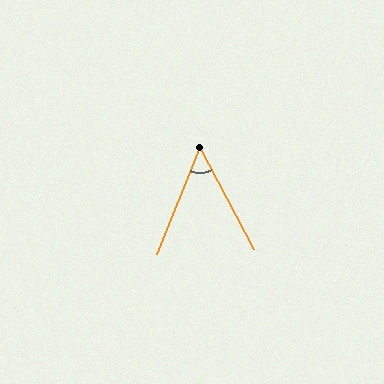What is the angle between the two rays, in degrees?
Approximately 50 degrees.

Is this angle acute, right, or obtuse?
It is acute.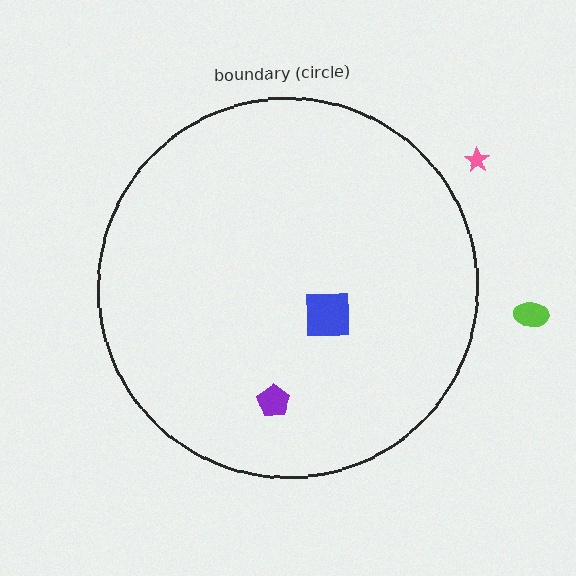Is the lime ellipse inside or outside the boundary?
Outside.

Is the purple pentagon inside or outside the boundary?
Inside.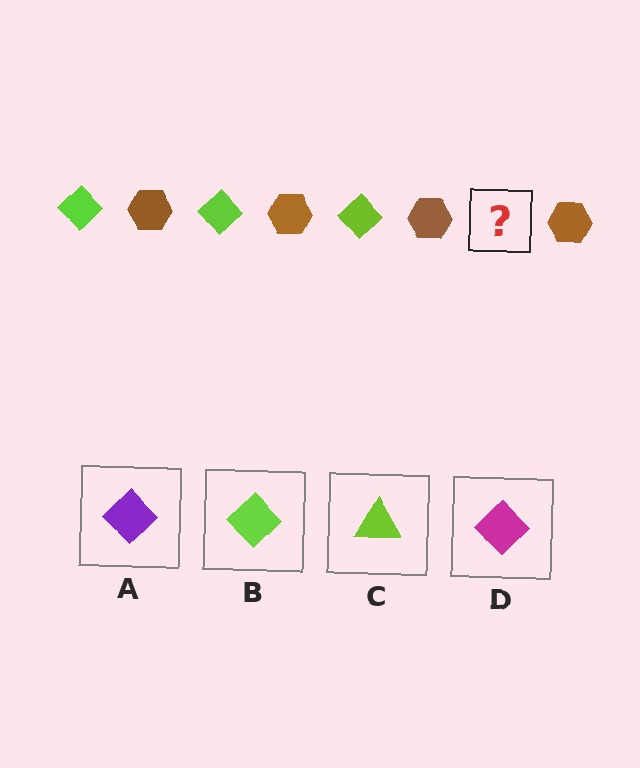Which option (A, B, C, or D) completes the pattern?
B.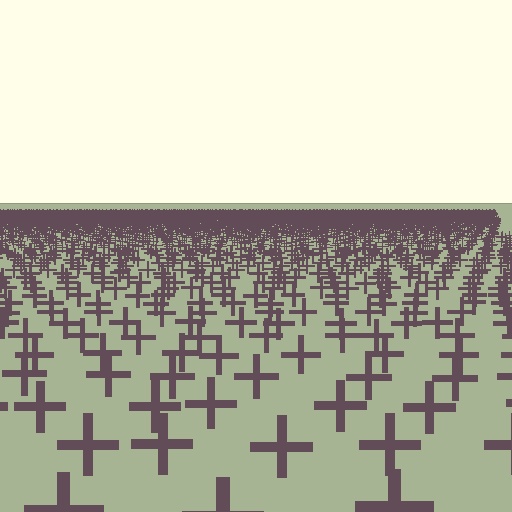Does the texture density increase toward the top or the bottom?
Density increases toward the top.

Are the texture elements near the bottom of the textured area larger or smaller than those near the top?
Larger. Near the bottom, elements are closer to the viewer and appear at a bigger on-screen size.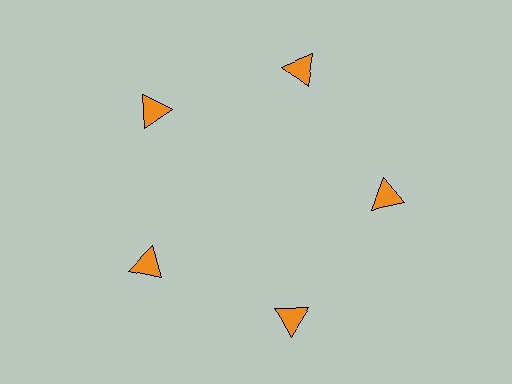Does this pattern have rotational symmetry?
Yes, this pattern has 5-fold rotational symmetry. It looks the same after rotating 72 degrees around the center.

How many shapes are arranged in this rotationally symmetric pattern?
There are 5 shapes, arranged in 5 groups of 1.